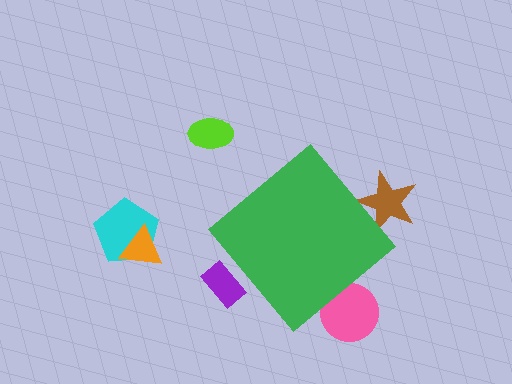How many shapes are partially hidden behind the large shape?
3 shapes are partially hidden.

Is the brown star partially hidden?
Yes, the brown star is partially hidden behind the green diamond.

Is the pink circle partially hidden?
Yes, the pink circle is partially hidden behind the green diamond.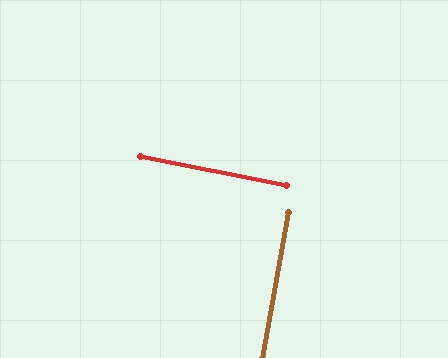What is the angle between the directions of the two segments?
Approximately 89 degrees.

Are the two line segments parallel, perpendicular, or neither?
Perpendicular — they meet at approximately 89°.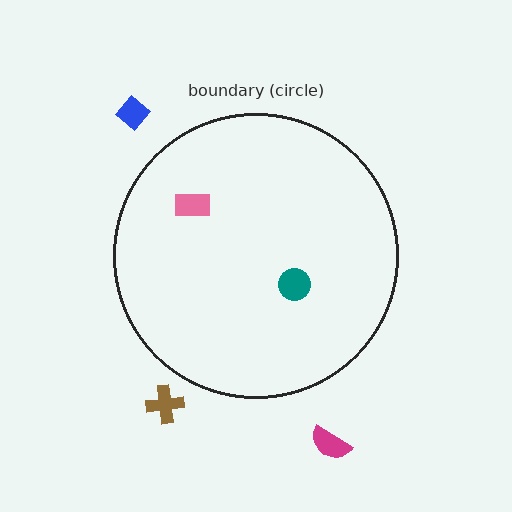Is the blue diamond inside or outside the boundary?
Outside.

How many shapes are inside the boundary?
2 inside, 3 outside.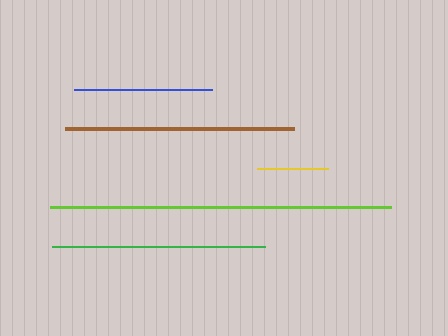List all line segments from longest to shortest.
From longest to shortest: lime, brown, green, blue, yellow.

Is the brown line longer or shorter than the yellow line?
The brown line is longer than the yellow line.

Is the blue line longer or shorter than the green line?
The green line is longer than the blue line.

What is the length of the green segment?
The green segment is approximately 214 pixels long.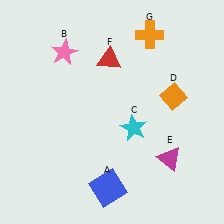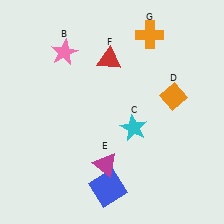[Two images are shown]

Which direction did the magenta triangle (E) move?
The magenta triangle (E) moved left.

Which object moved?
The magenta triangle (E) moved left.